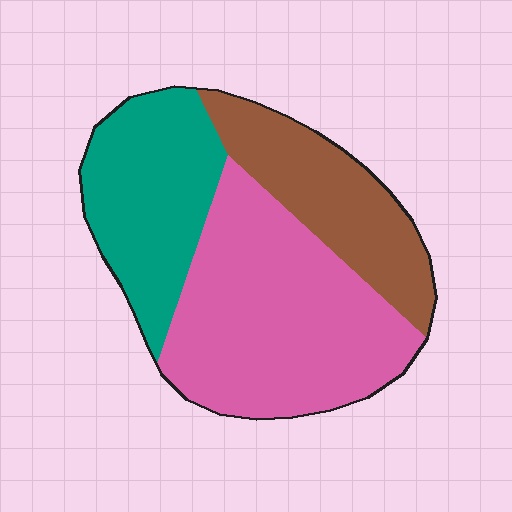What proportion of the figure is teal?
Teal takes up between a quarter and a half of the figure.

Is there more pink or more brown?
Pink.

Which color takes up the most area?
Pink, at roughly 45%.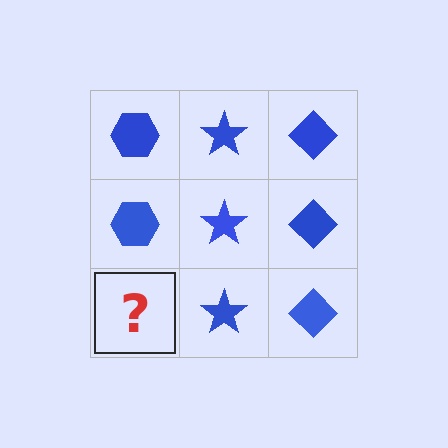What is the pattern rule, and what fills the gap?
The rule is that each column has a consistent shape. The gap should be filled with a blue hexagon.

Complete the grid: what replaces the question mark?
The question mark should be replaced with a blue hexagon.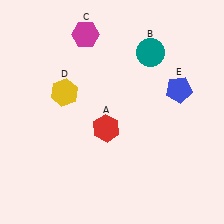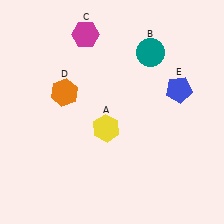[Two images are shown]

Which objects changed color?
A changed from red to yellow. D changed from yellow to orange.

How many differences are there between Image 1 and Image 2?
There are 2 differences between the two images.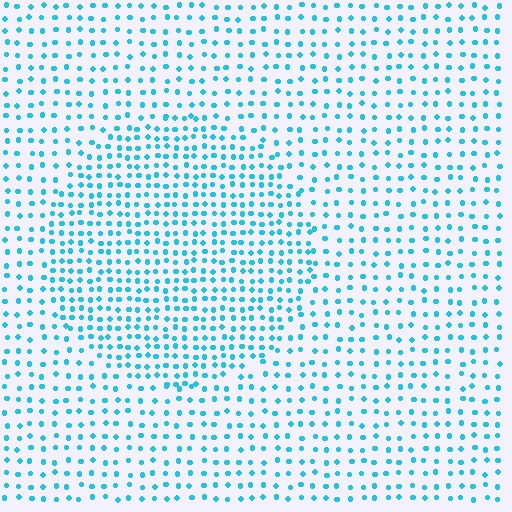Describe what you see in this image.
The image contains small cyan elements arranged at two different densities. A circle-shaped region is visible where the elements are more densely packed than the surrounding area.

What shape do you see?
I see a circle.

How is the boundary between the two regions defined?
The boundary is defined by a change in element density (approximately 1.7x ratio). All elements are the same color, size, and shape.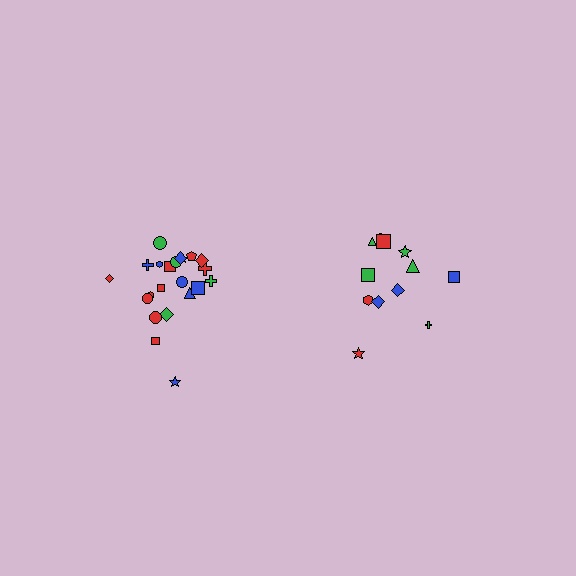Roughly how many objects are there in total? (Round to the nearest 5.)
Roughly 35 objects in total.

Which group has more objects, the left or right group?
The left group.